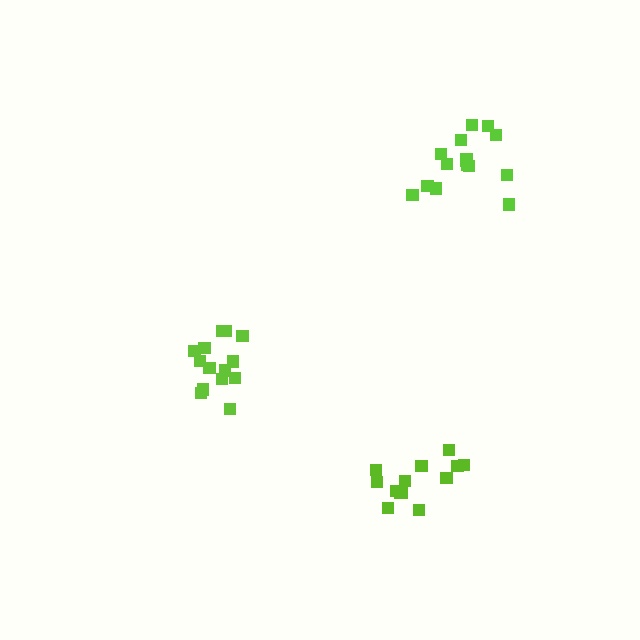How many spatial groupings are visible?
There are 3 spatial groupings.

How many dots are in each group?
Group 1: 14 dots, Group 2: 13 dots, Group 3: 15 dots (42 total).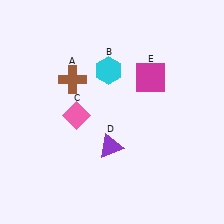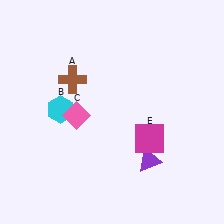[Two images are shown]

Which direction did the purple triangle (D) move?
The purple triangle (D) moved right.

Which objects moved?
The objects that moved are: the cyan hexagon (B), the purple triangle (D), the magenta square (E).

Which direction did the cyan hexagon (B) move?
The cyan hexagon (B) moved left.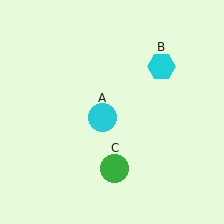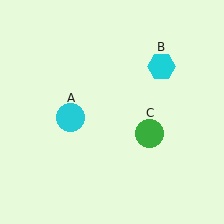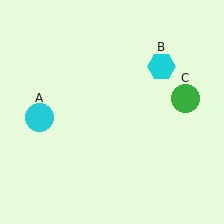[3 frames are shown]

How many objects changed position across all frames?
2 objects changed position: cyan circle (object A), green circle (object C).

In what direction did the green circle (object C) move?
The green circle (object C) moved up and to the right.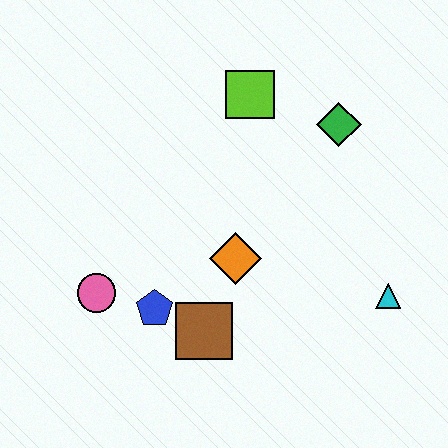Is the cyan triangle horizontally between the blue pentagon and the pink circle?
No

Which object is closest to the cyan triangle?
The orange diamond is closest to the cyan triangle.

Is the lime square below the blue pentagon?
No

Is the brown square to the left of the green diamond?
Yes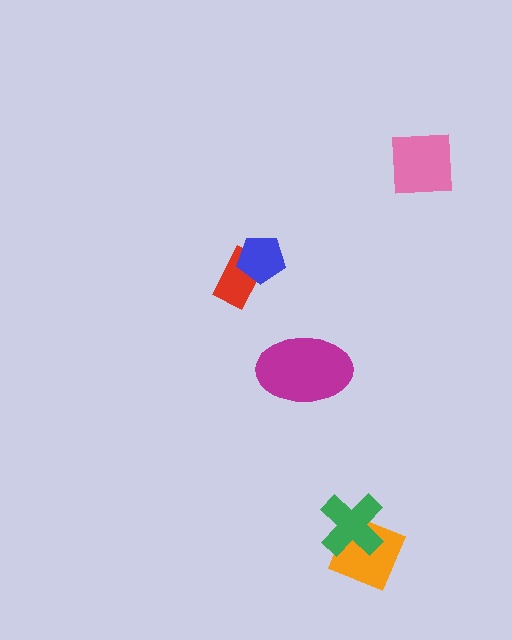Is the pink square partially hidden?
No, no other shape covers it.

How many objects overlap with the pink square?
0 objects overlap with the pink square.